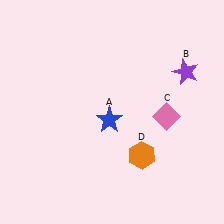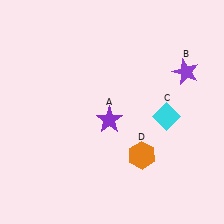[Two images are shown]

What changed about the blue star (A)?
In Image 1, A is blue. In Image 2, it changed to purple.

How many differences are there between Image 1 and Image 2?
There are 2 differences between the two images.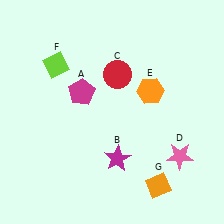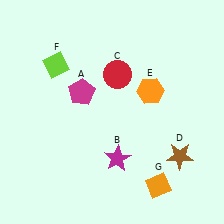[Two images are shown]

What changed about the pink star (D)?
In Image 1, D is pink. In Image 2, it changed to brown.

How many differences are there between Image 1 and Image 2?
There is 1 difference between the two images.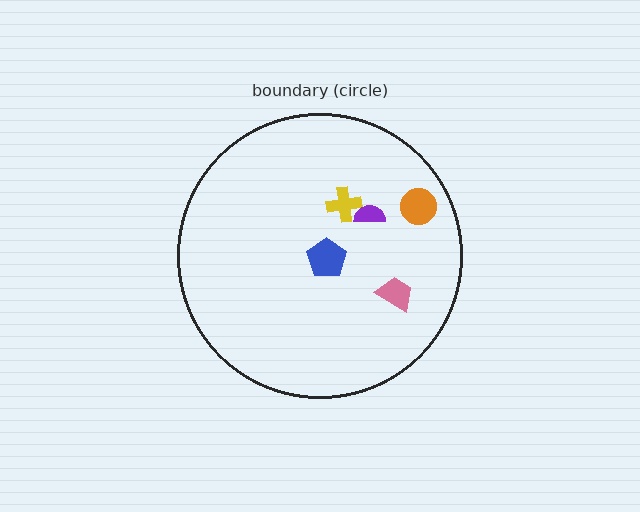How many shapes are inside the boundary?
5 inside, 0 outside.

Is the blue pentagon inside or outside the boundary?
Inside.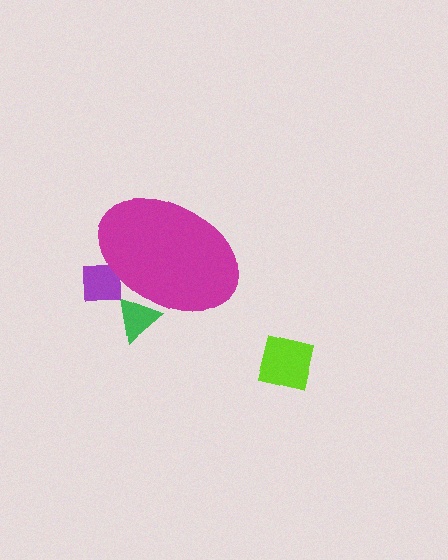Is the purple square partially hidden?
Yes, the purple square is partially hidden behind the magenta ellipse.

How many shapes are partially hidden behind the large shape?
2 shapes are partially hidden.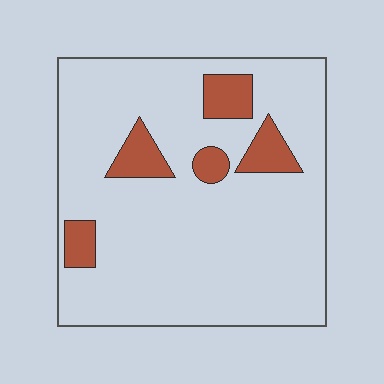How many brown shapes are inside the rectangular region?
5.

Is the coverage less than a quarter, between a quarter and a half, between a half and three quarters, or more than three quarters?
Less than a quarter.